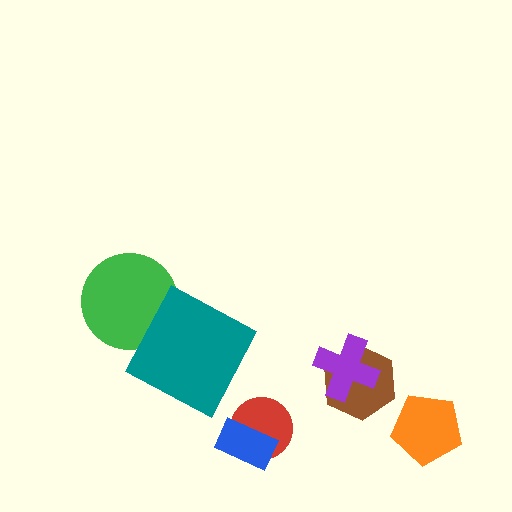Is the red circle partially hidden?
Yes, it is partially covered by another shape.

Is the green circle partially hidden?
Yes, it is partially covered by another shape.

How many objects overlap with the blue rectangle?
1 object overlaps with the blue rectangle.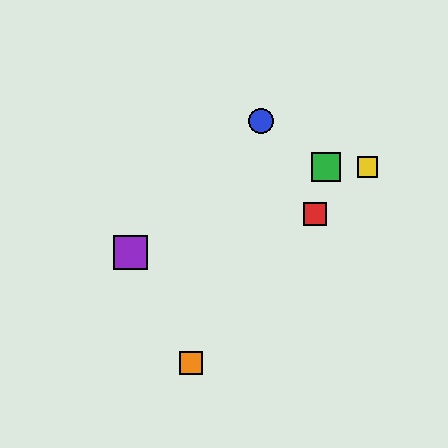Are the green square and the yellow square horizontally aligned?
Yes, both are at y≈167.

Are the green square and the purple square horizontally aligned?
No, the green square is at y≈167 and the purple square is at y≈253.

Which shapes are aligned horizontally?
The green square, the yellow square are aligned horizontally.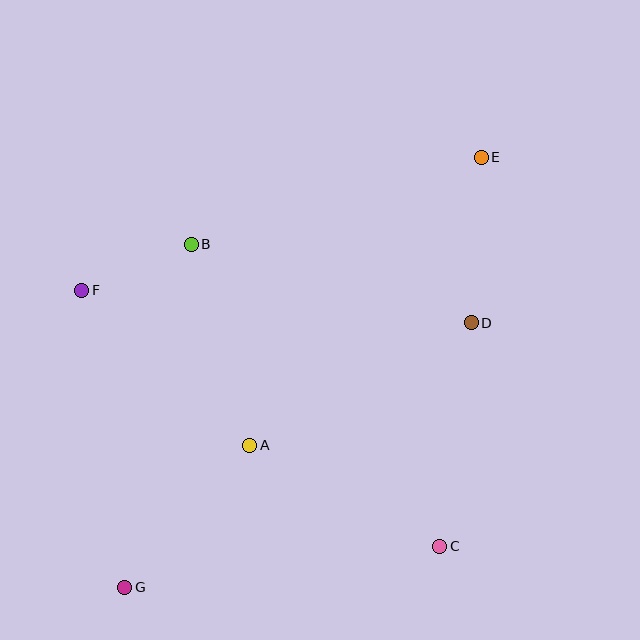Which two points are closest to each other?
Points B and F are closest to each other.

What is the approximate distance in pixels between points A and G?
The distance between A and G is approximately 189 pixels.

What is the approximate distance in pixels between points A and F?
The distance between A and F is approximately 229 pixels.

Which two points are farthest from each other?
Points E and G are farthest from each other.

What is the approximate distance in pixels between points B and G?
The distance between B and G is approximately 350 pixels.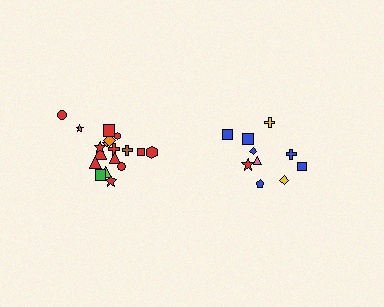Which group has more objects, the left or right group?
The left group.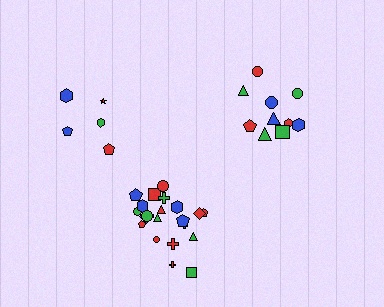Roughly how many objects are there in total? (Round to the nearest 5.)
Roughly 35 objects in total.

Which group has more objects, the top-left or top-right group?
The top-right group.